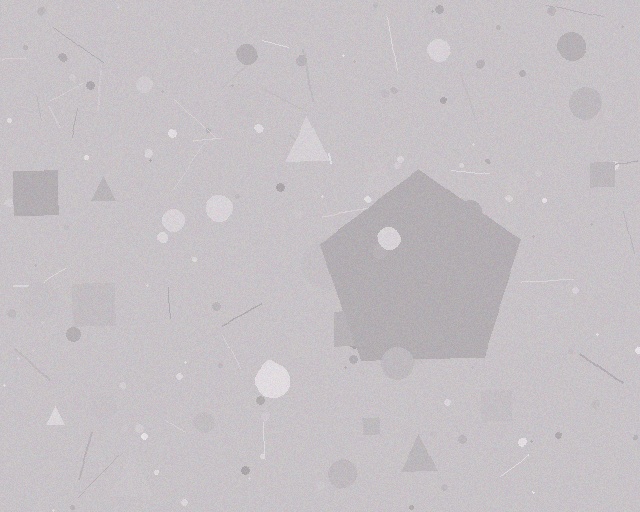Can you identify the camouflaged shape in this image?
The camouflaged shape is a pentagon.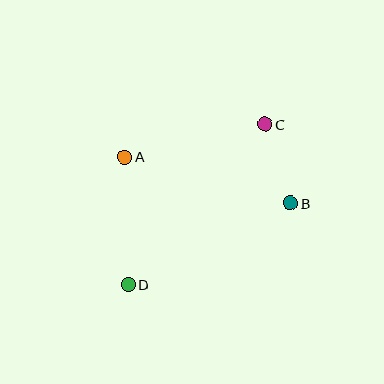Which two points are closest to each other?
Points B and C are closest to each other.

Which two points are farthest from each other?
Points C and D are farthest from each other.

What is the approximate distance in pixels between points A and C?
The distance between A and C is approximately 144 pixels.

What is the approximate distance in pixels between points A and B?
The distance between A and B is approximately 172 pixels.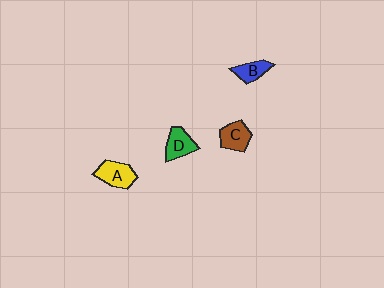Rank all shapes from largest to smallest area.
From largest to smallest: A (yellow), C (brown), D (green), B (blue).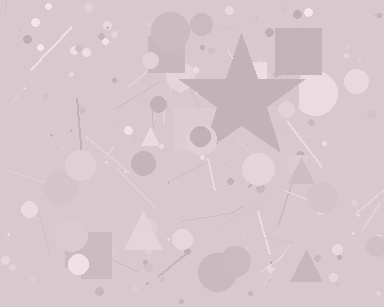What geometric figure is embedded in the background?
A star is embedded in the background.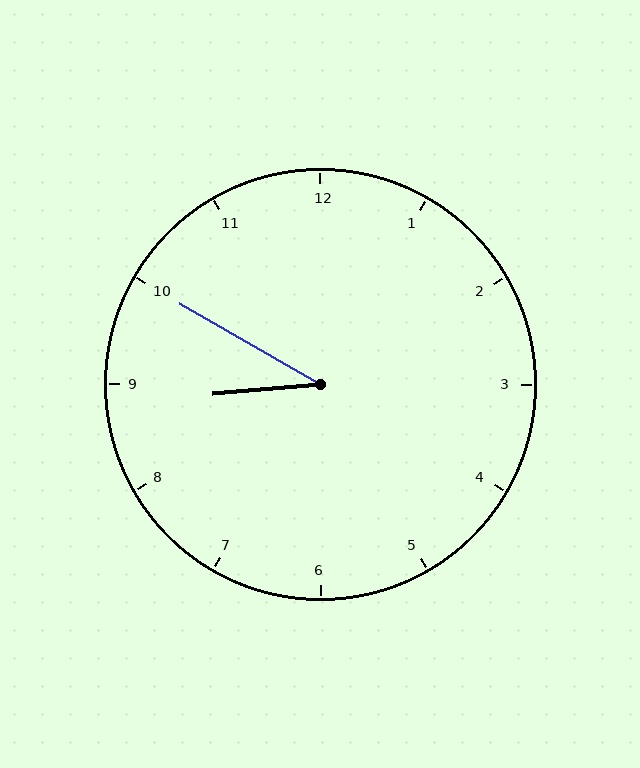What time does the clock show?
8:50.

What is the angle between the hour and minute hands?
Approximately 35 degrees.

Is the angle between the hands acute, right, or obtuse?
It is acute.